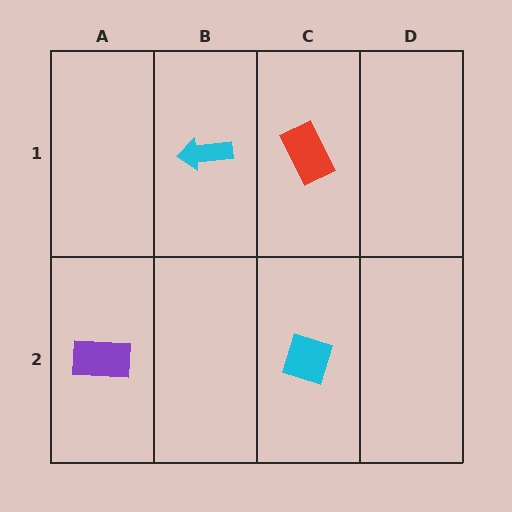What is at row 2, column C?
A cyan diamond.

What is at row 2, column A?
A purple rectangle.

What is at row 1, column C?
A red rectangle.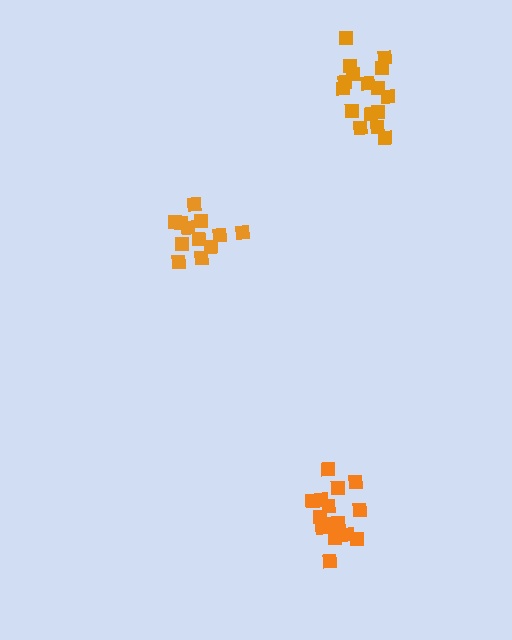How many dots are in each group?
Group 1: 16 dots, Group 2: 12 dots, Group 3: 16 dots (44 total).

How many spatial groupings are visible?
There are 3 spatial groupings.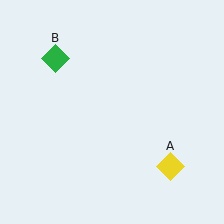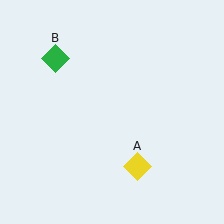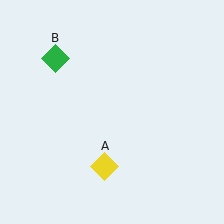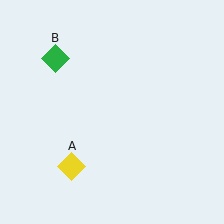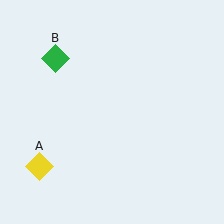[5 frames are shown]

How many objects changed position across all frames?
1 object changed position: yellow diamond (object A).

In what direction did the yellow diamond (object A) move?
The yellow diamond (object A) moved left.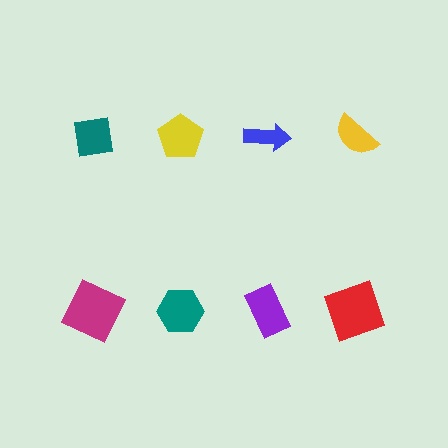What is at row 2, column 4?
A red square.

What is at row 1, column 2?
A yellow pentagon.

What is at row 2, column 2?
A teal hexagon.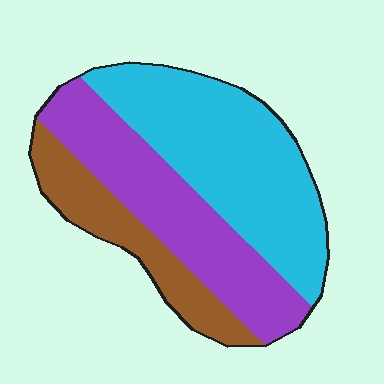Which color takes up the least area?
Brown, at roughly 20%.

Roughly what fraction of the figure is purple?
Purple covers 35% of the figure.